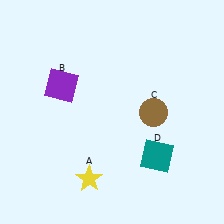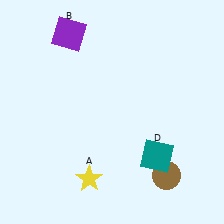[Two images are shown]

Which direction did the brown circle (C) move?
The brown circle (C) moved down.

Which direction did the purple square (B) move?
The purple square (B) moved up.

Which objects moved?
The objects that moved are: the purple square (B), the brown circle (C).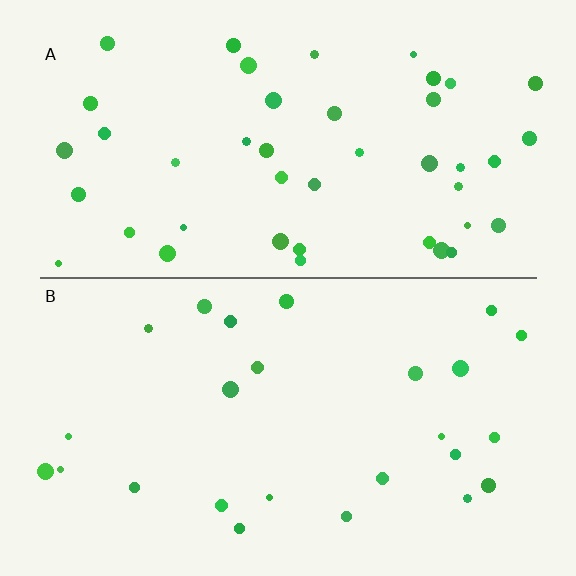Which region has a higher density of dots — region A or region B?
A (the top).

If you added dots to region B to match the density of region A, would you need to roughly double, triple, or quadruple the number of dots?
Approximately double.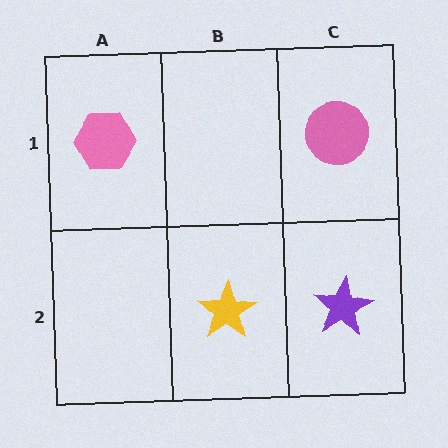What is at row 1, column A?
A pink hexagon.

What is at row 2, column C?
A purple star.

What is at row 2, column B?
A yellow star.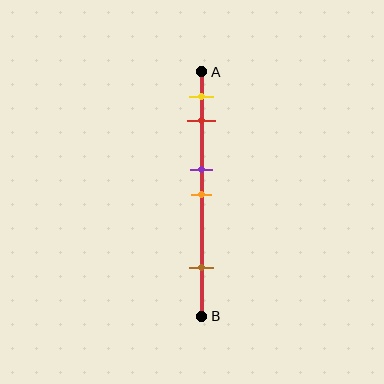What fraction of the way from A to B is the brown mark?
The brown mark is approximately 80% (0.8) of the way from A to B.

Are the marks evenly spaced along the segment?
No, the marks are not evenly spaced.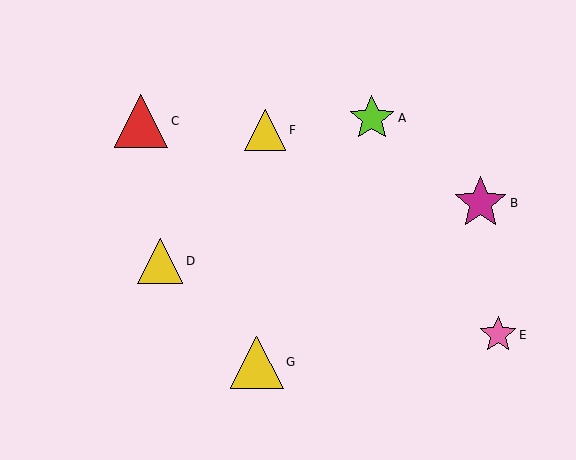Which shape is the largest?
The red triangle (labeled C) is the largest.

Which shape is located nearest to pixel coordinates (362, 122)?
The lime star (labeled A) at (372, 118) is nearest to that location.